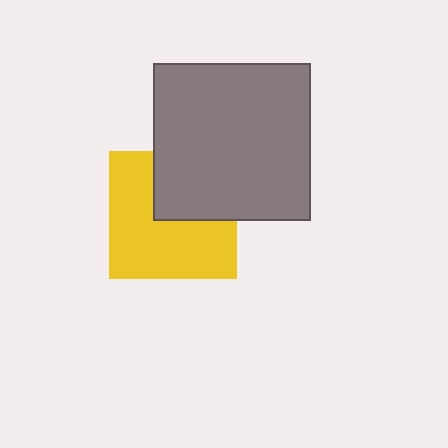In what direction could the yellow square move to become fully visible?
The yellow square could move toward the lower-left. That would shift it out from behind the gray square entirely.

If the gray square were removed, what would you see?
You would see the complete yellow square.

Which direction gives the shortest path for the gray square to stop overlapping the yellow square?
Moving toward the upper-right gives the shortest separation.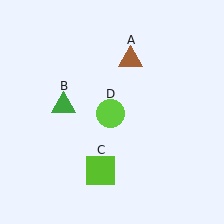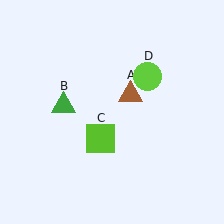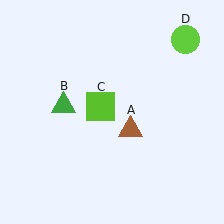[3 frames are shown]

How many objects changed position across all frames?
3 objects changed position: brown triangle (object A), lime square (object C), lime circle (object D).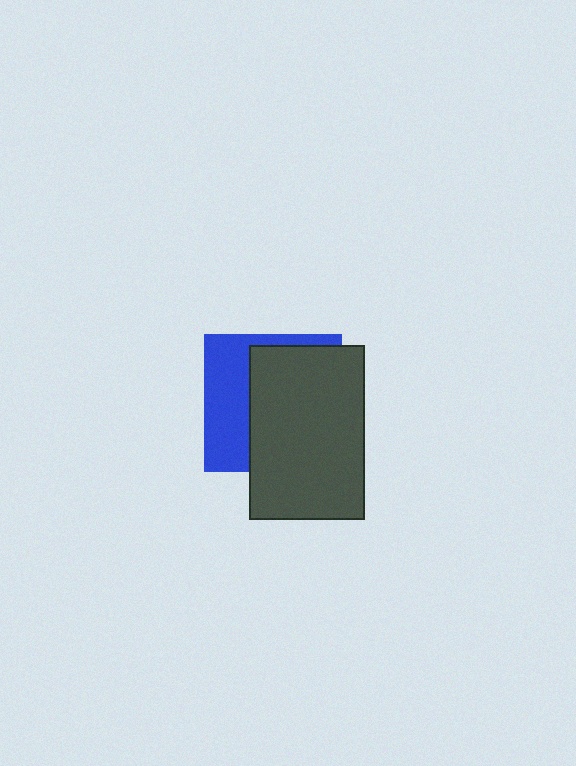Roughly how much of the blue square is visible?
A small part of it is visible (roughly 39%).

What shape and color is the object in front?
The object in front is a dark gray rectangle.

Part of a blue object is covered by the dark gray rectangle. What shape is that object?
It is a square.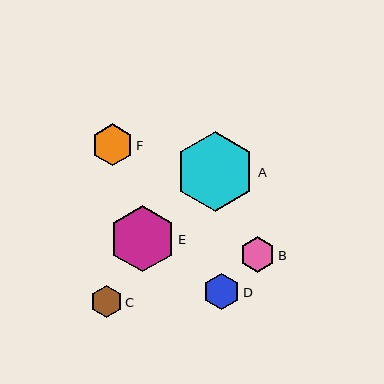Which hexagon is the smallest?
Hexagon C is the smallest with a size of approximately 32 pixels.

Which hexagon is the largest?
Hexagon A is the largest with a size of approximately 80 pixels.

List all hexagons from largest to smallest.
From largest to smallest: A, E, F, D, B, C.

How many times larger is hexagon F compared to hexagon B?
Hexagon F is approximately 1.2 times the size of hexagon B.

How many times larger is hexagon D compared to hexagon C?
Hexagon D is approximately 1.1 times the size of hexagon C.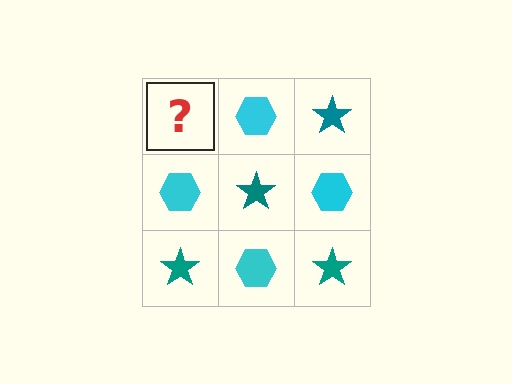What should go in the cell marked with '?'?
The missing cell should contain a teal star.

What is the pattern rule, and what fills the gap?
The rule is that it alternates teal star and cyan hexagon in a checkerboard pattern. The gap should be filled with a teal star.